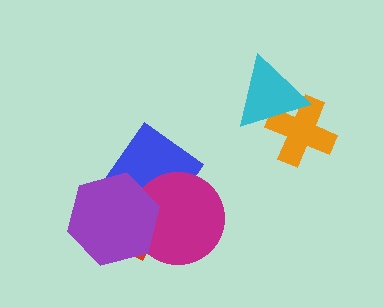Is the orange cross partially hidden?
Yes, it is partially covered by another shape.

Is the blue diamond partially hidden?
Yes, it is partially covered by another shape.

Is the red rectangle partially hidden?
Yes, it is partially covered by another shape.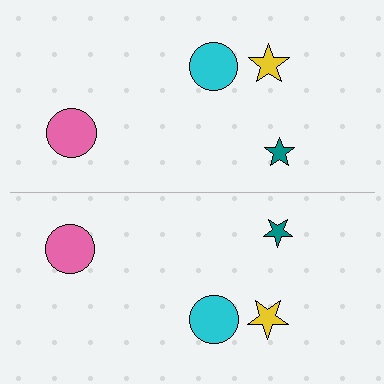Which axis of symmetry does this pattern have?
The pattern has a horizontal axis of symmetry running through the center of the image.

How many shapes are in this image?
There are 8 shapes in this image.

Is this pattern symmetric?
Yes, this pattern has bilateral (reflection) symmetry.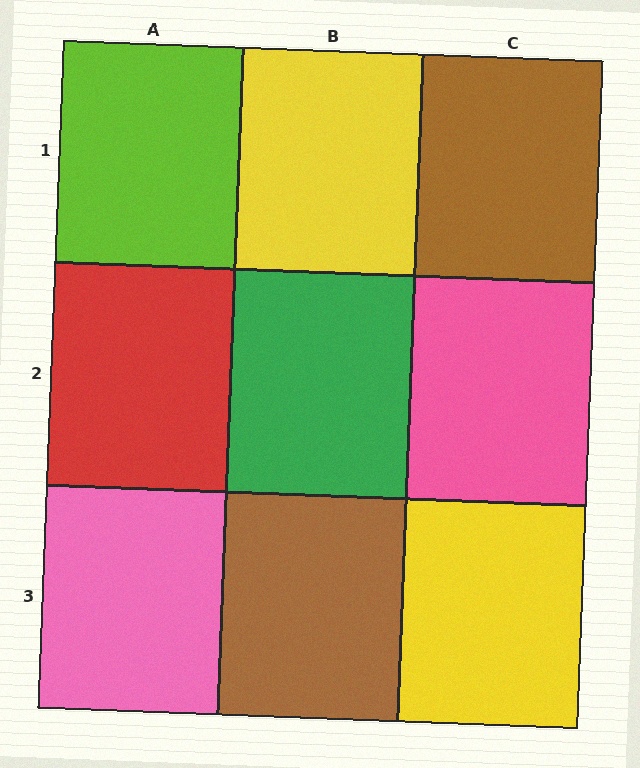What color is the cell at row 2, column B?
Green.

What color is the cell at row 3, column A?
Pink.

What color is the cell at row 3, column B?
Brown.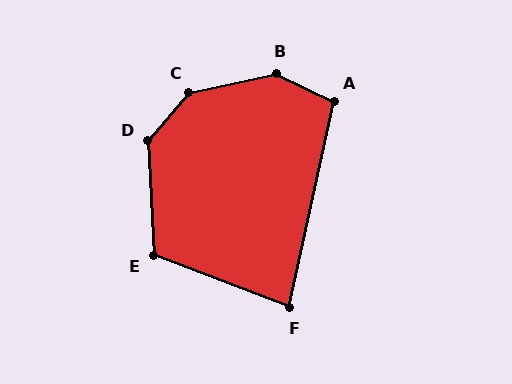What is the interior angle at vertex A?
Approximately 103 degrees (obtuse).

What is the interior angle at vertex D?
Approximately 136 degrees (obtuse).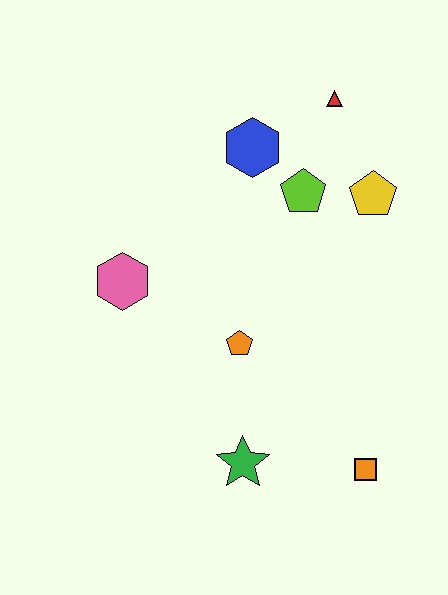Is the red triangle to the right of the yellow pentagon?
No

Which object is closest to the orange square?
The green star is closest to the orange square.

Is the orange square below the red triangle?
Yes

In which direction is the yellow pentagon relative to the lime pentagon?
The yellow pentagon is to the right of the lime pentagon.